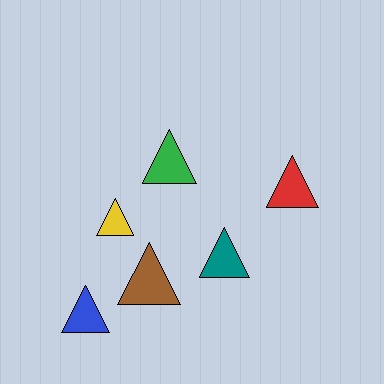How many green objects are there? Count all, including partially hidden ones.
There is 1 green object.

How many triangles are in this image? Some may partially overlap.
There are 6 triangles.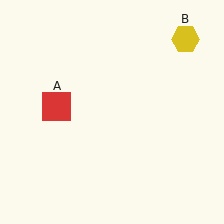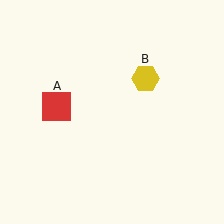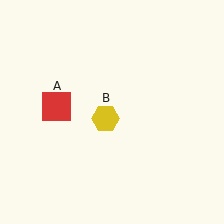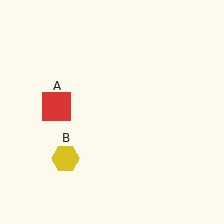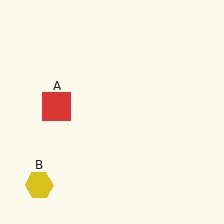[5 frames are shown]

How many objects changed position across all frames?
1 object changed position: yellow hexagon (object B).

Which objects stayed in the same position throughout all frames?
Red square (object A) remained stationary.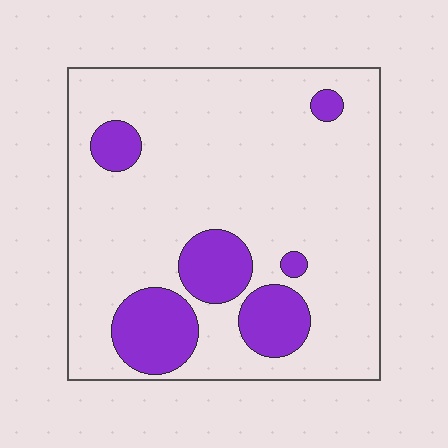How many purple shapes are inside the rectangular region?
6.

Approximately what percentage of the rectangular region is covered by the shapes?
Approximately 20%.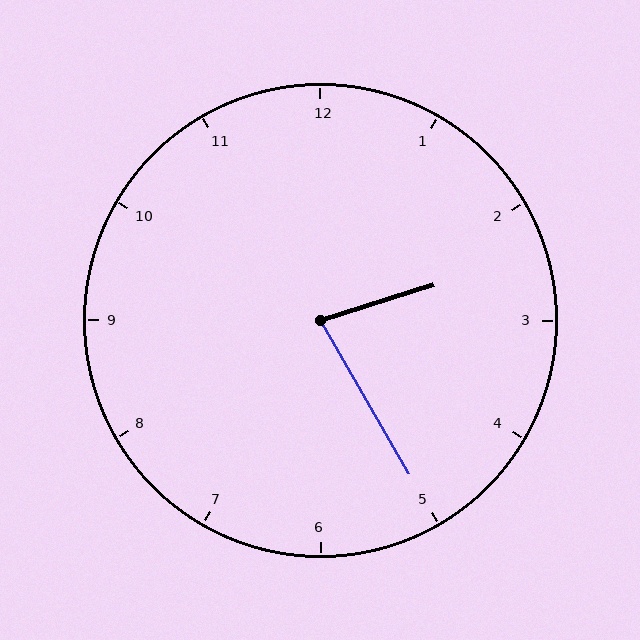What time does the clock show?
2:25.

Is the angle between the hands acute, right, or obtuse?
It is acute.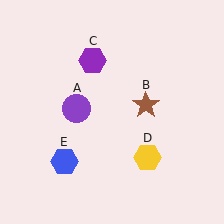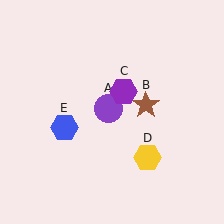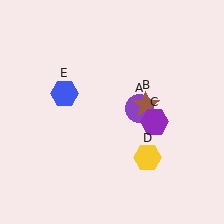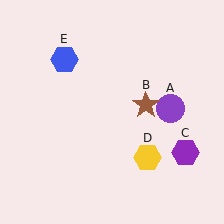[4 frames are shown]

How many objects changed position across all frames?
3 objects changed position: purple circle (object A), purple hexagon (object C), blue hexagon (object E).